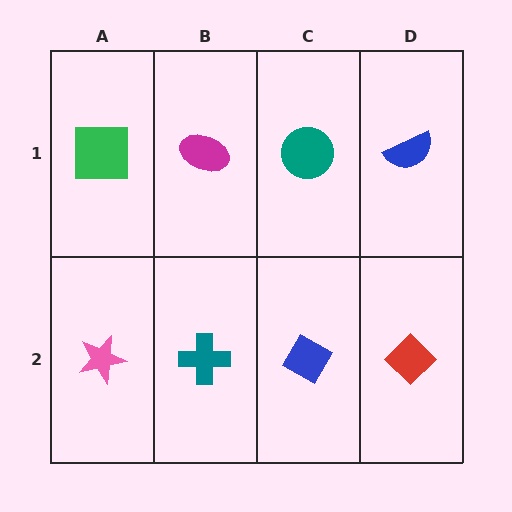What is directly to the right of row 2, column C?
A red diamond.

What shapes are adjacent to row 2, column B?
A magenta ellipse (row 1, column B), a pink star (row 2, column A), a blue diamond (row 2, column C).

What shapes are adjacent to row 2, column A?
A green square (row 1, column A), a teal cross (row 2, column B).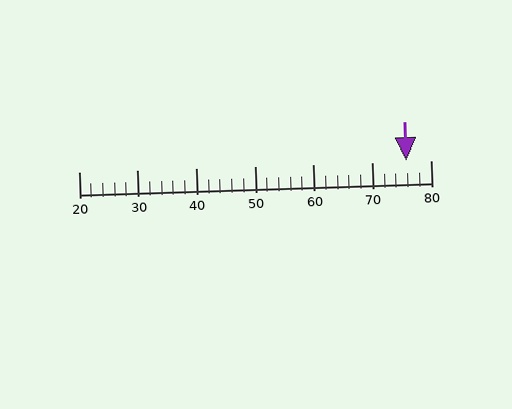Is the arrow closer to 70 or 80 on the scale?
The arrow is closer to 80.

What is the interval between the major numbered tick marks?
The major tick marks are spaced 10 units apart.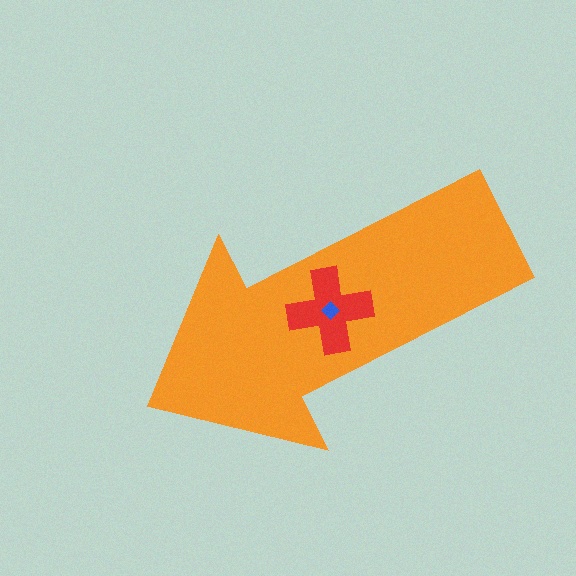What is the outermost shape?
The orange arrow.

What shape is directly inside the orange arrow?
The red cross.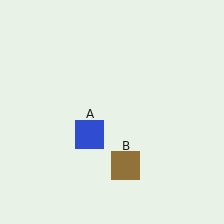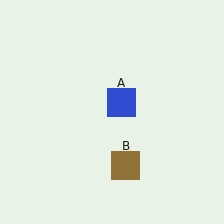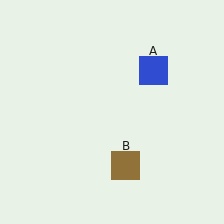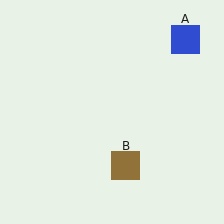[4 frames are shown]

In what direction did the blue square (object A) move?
The blue square (object A) moved up and to the right.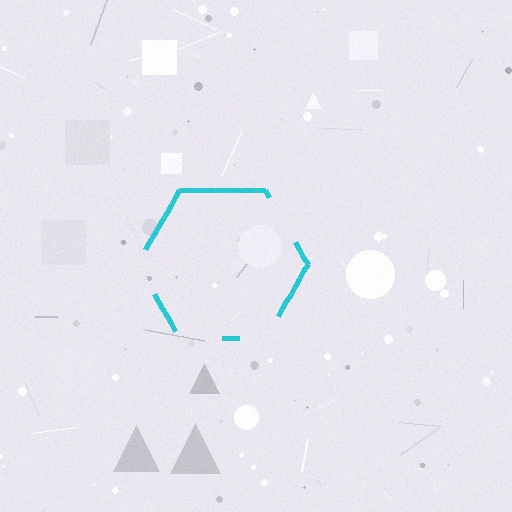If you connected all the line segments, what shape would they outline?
They would outline a hexagon.